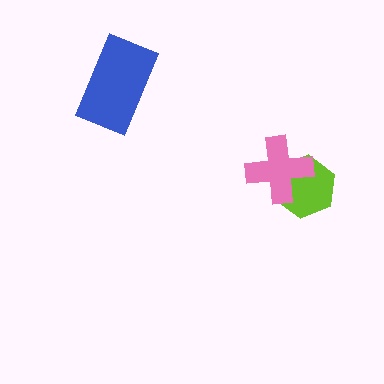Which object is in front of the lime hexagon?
The pink cross is in front of the lime hexagon.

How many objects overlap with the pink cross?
1 object overlaps with the pink cross.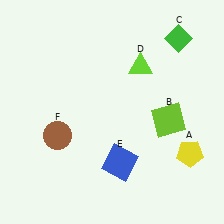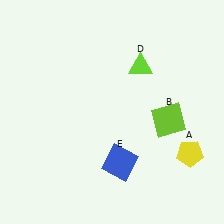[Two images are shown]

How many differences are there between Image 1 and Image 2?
There are 2 differences between the two images.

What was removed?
The green diamond (C), the brown circle (F) were removed in Image 2.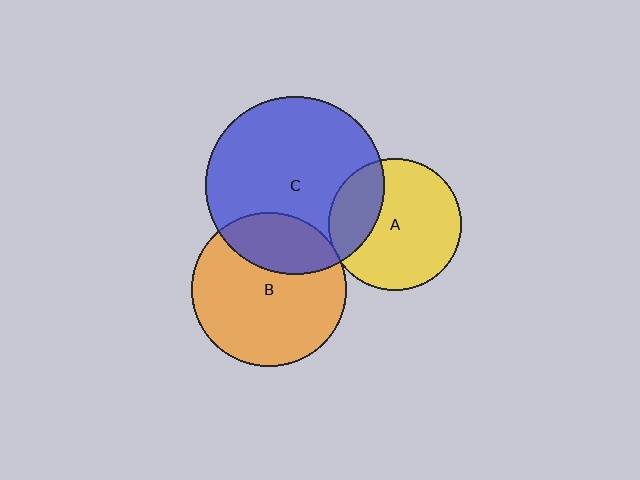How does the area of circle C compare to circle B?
Approximately 1.3 times.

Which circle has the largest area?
Circle C (blue).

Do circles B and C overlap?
Yes.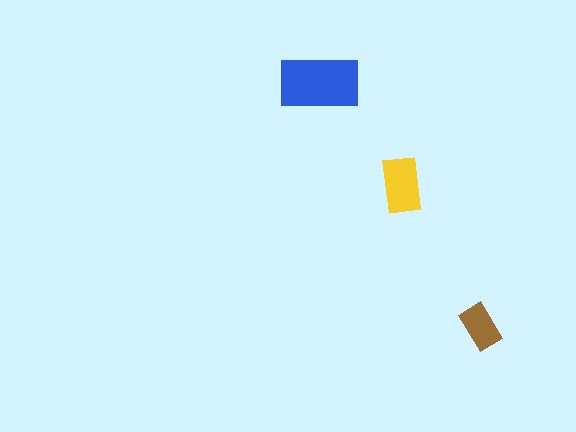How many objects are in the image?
There are 3 objects in the image.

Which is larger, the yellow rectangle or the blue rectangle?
The blue one.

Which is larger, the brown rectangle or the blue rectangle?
The blue one.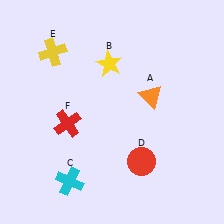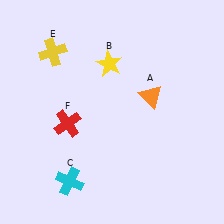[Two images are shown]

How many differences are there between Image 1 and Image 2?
There is 1 difference between the two images.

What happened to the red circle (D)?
The red circle (D) was removed in Image 2. It was in the bottom-right area of Image 1.